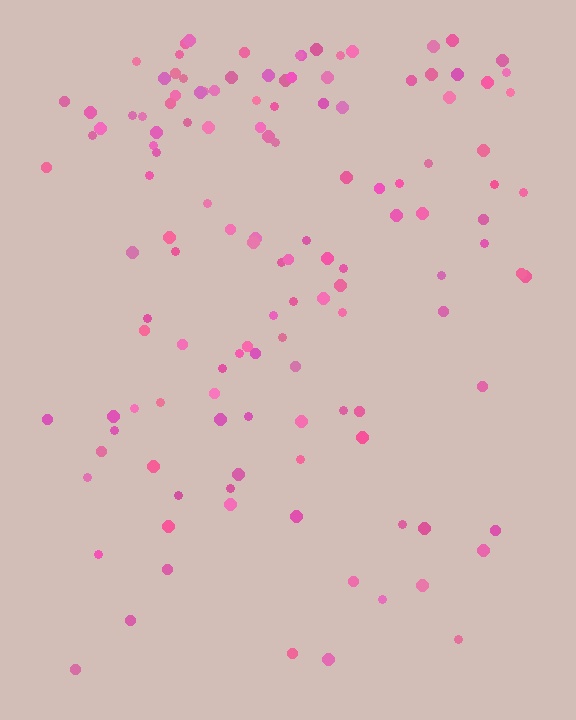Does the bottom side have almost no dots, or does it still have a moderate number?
Still a moderate number, just noticeably fewer than the top.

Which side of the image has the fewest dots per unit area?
The bottom.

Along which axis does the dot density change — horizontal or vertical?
Vertical.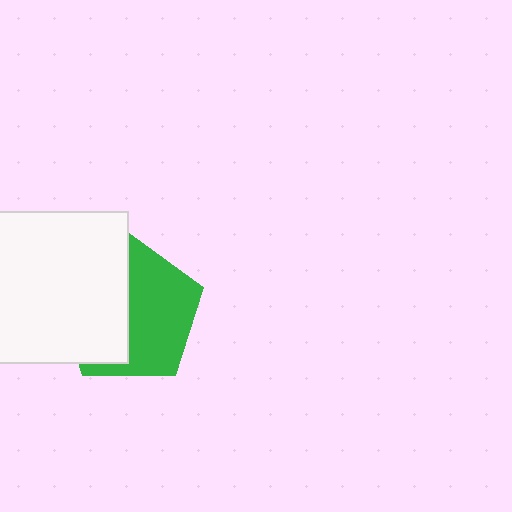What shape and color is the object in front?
The object in front is a white square.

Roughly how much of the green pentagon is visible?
About half of it is visible (roughly 54%).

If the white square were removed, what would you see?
You would see the complete green pentagon.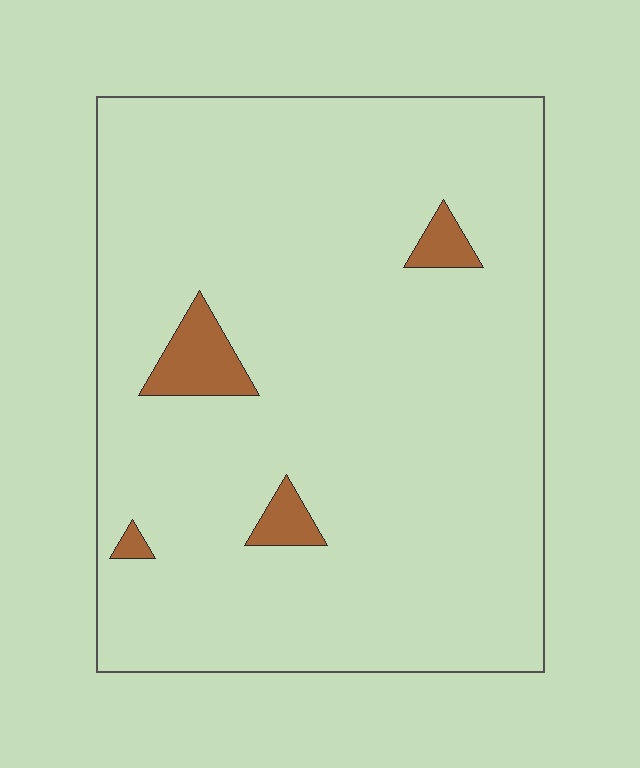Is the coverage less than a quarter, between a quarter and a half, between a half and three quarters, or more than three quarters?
Less than a quarter.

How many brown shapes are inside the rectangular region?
4.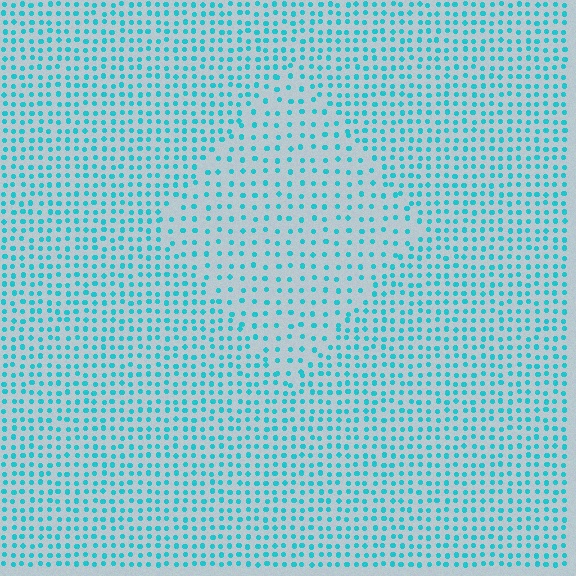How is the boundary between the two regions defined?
The boundary is defined by a change in element density (approximately 1.7x ratio). All elements are the same color, size, and shape.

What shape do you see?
I see a diamond.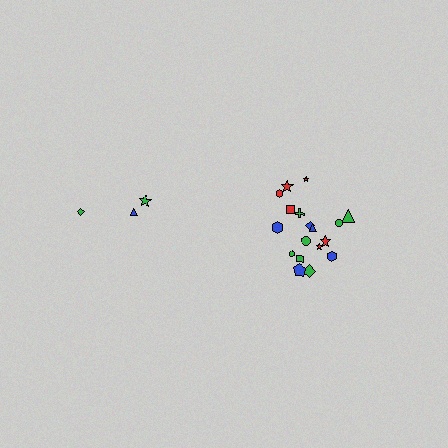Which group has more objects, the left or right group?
The right group.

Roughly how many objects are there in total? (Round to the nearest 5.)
Roughly 20 objects in total.